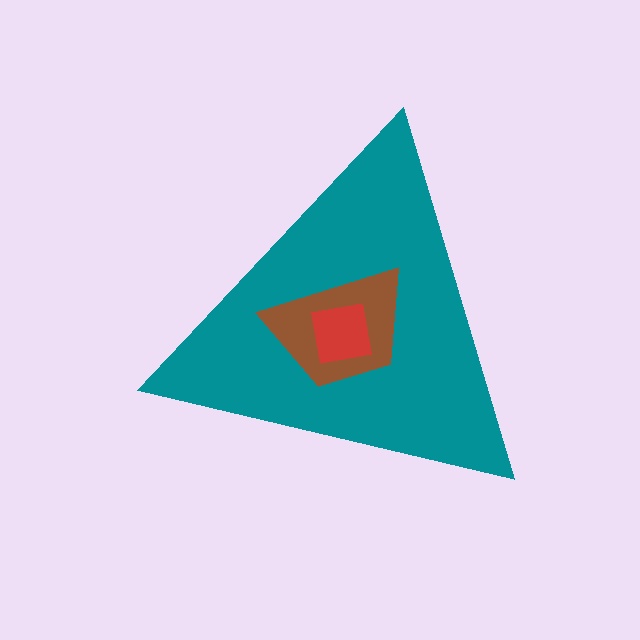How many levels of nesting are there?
3.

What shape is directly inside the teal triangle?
The brown trapezoid.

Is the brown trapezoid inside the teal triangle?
Yes.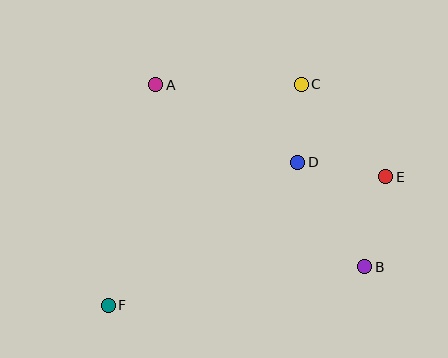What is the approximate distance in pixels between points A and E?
The distance between A and E is approximately 247 pixels.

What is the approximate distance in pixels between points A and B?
The distance between A and B is approximately 277 pixels.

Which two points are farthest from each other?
Points E and F are farthest from each other.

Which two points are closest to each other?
Points C and D are closest to each other.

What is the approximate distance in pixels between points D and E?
The distance between D and E is approximately 89 pixels.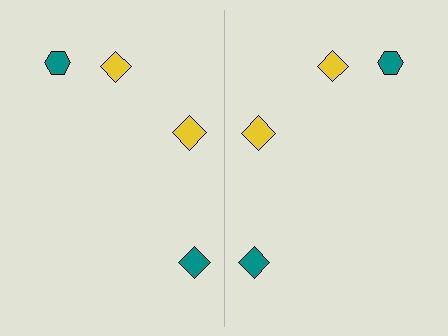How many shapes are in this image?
There are 8 shapes in this image.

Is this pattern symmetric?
Yes, this pattern has bilateral (reflection) symmetry.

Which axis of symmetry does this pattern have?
The pattern has a vertical axis of symmetry running through the center of the image.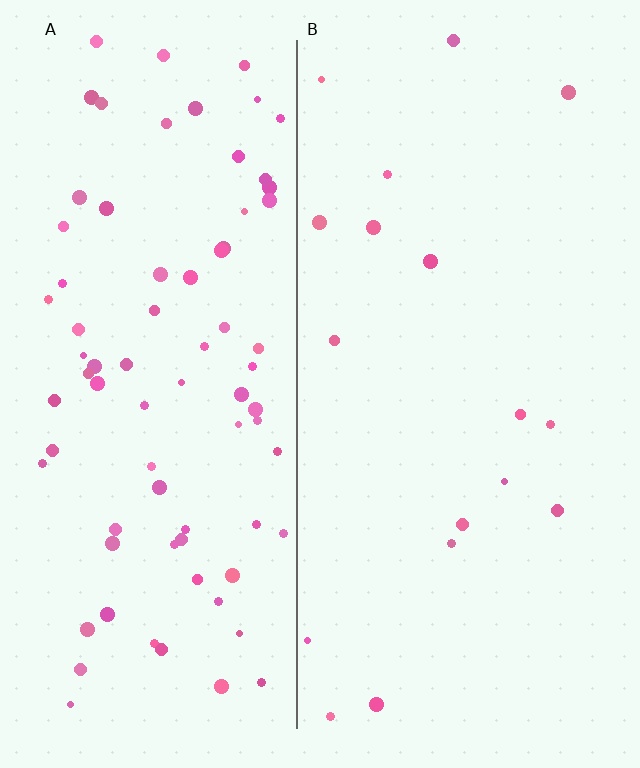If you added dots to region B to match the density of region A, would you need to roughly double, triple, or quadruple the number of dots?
Approximately quadruple.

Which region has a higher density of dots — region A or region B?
A (the left).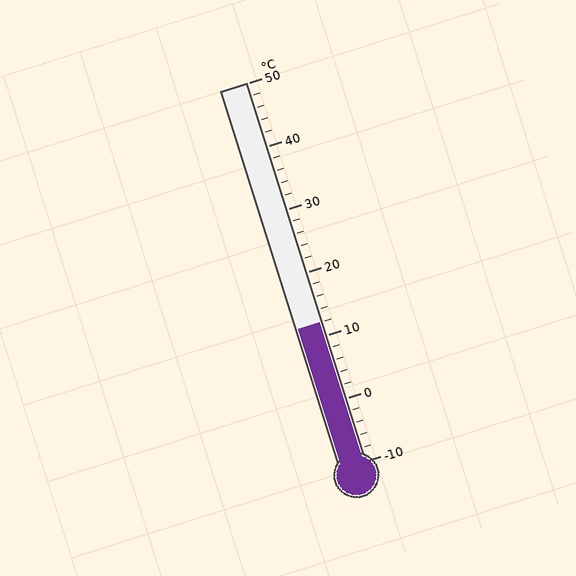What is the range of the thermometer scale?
The thermometer scale ranges from -10°C to 50°C.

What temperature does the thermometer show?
The thermometer shows approximately 12°C.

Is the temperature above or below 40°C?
The temperature is below 40°C.